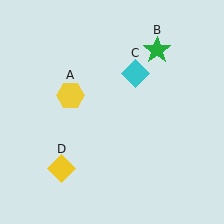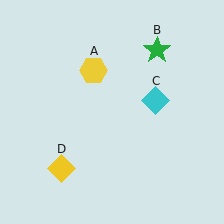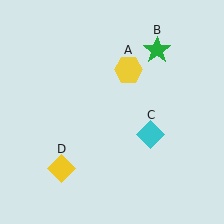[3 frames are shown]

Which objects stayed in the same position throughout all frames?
Green star (object B) and yellow diamond (object D) remained stationary.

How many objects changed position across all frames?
2 objects changed position: yellow hexagon (object A), cyan diamond (object C).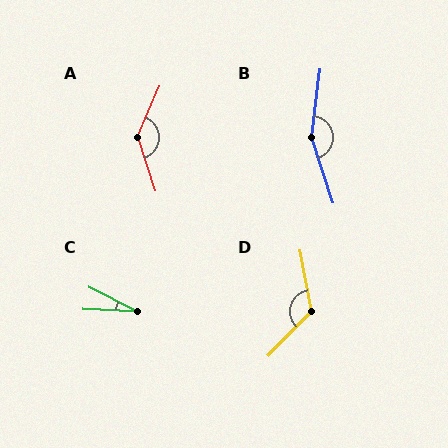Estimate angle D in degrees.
Approximately 125 degrees.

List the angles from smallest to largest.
C (23°), D (125°), A (138°), B (154°).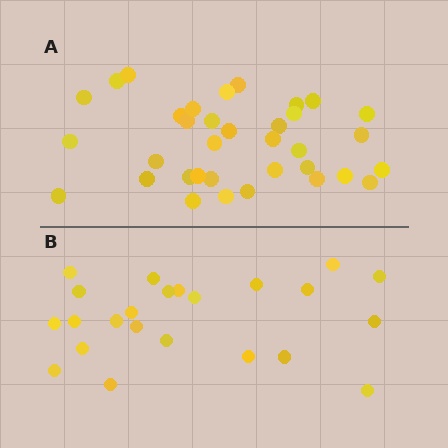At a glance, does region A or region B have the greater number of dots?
Region A (the top region) has more dots.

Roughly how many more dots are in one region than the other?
Region A has roughly 12 or so more dots than region B.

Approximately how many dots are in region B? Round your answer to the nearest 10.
About 20 dots. (The exact count is 23, which rounds to 20.)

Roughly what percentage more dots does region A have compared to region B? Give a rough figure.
About 50% more.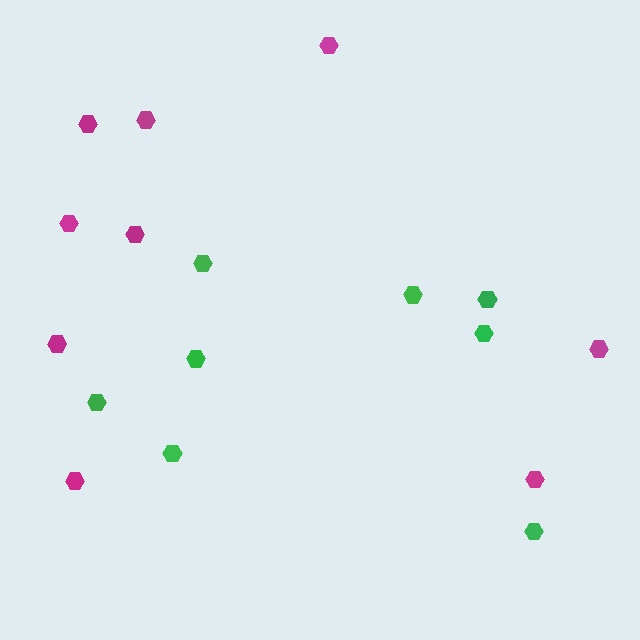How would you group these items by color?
There are 2 groups: one group of green hexagons (8) and one group of magenta hexagons (9).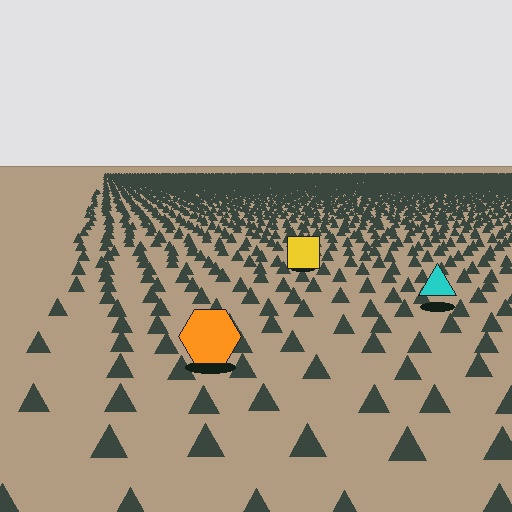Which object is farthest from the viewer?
The yellow square is farthest from the viewer. It appears smaller and the ground texture around it is denser.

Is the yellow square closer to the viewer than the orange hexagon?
No. The orange hexagon is closer — you can tell from the texture gradient: the ground texture is coarser near it.